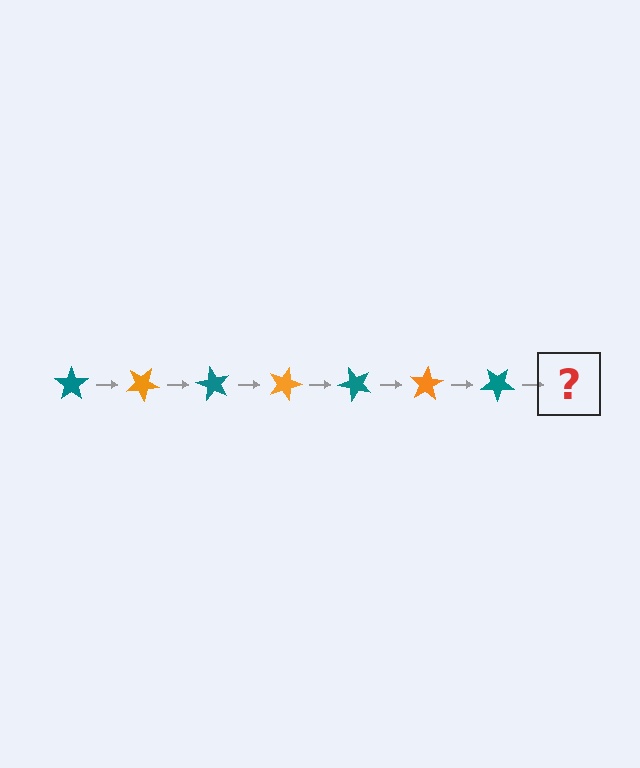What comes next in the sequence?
The next element should be an orange star, rotated 210 degrees from the start.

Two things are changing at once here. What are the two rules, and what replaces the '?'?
The two rules are that it rotates 30 degrees each step and the color cycles through teal and orange. The '?' should be an orange star, rotated 210 degrees from the start.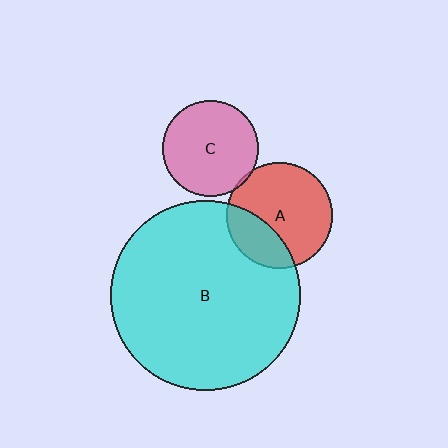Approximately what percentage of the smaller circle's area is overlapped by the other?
Approximately 30%.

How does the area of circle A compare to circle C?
Approximately 1.2 times.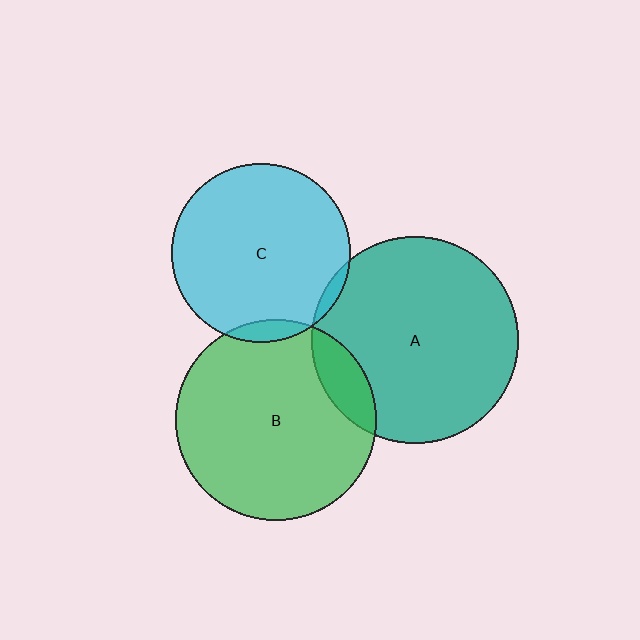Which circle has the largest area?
Circle A (teal).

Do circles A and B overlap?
Yes.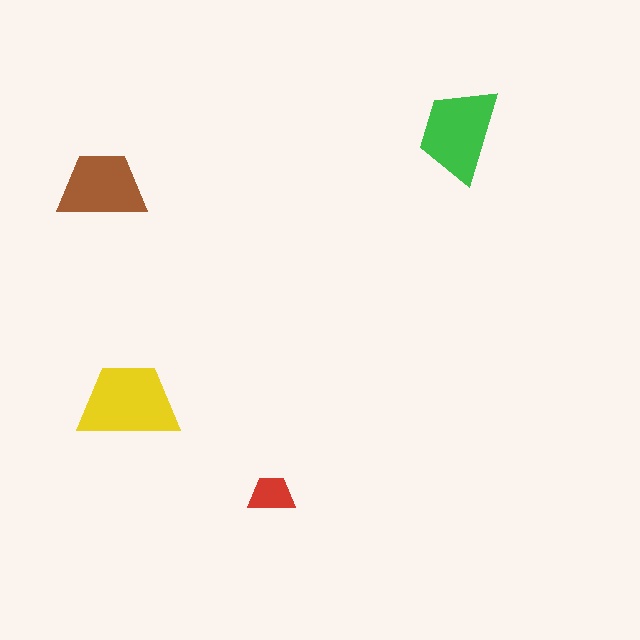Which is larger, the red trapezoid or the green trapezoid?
The green one.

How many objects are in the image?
There are 4 objects in the image.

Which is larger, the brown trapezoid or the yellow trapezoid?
The yellow one.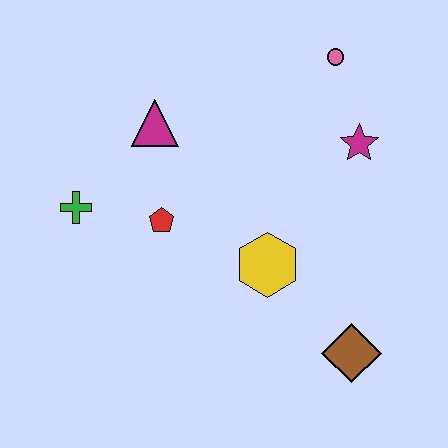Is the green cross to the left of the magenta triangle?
Yes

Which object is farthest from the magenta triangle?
The brown diamond is farthest from the magenta triangle.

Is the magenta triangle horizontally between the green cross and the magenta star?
Yes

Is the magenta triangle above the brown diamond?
Yes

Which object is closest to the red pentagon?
The green cross is closest to the red pentagon.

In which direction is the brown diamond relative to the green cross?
The brown diamond is to the right of the green cross.